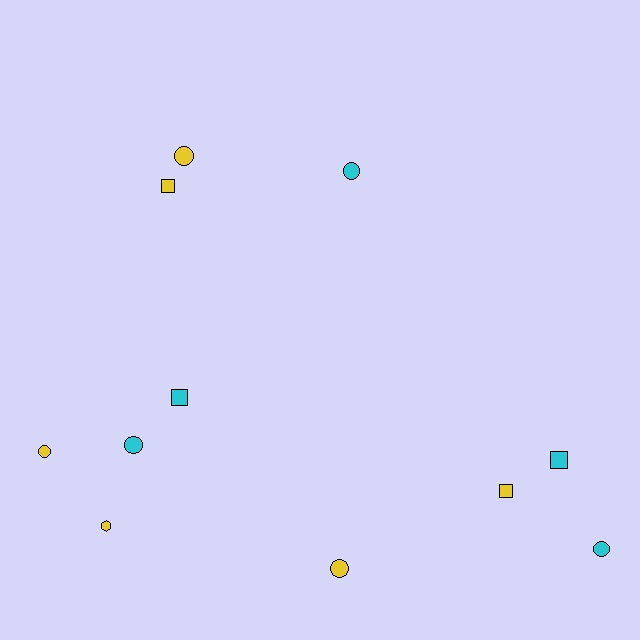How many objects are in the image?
There are 11 objects.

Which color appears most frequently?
Yellow, with 6 objects.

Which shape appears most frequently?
Circle, with 6 objects.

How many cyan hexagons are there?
There are no cyan hexagons.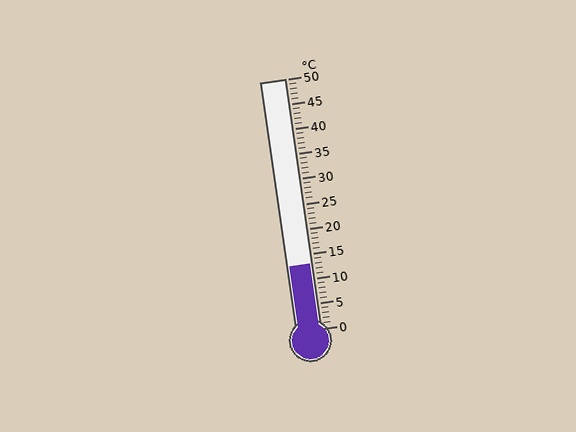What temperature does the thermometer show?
The thermometer shows approximately 13°C.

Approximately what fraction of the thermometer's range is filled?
The thermometer is filled to approximately 25% of its range.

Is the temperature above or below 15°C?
The temperature is below 15°C.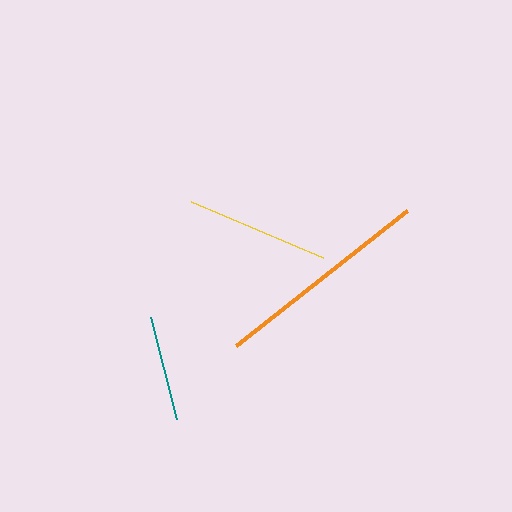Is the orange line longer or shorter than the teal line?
The orange line is longer than the teal line.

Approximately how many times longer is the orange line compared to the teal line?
The orange line is approximately 2.1 times the length of the teal line.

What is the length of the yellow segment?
The yellow segment is approximately 143 pixels long.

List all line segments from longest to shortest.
From longest to shortest: orange, yellow, teal.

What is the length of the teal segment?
The teal segment is approximately 105 pixels long.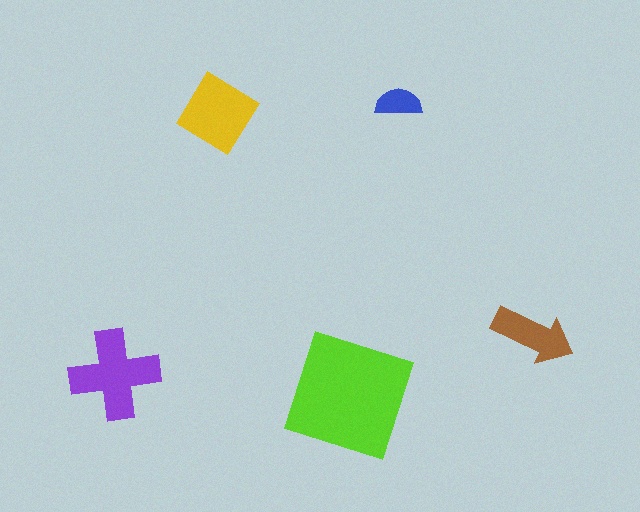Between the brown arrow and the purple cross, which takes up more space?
The purple cross.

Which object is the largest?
The lime square.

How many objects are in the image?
There are 5 objects in the image.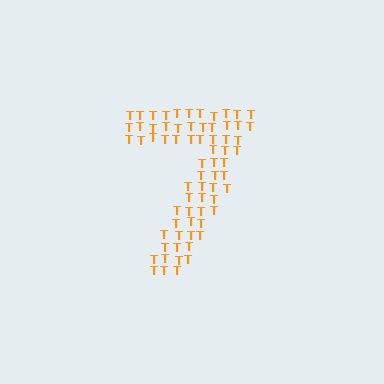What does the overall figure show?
The overall figure shows the digit 7.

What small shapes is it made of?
It is made of small letter T's.